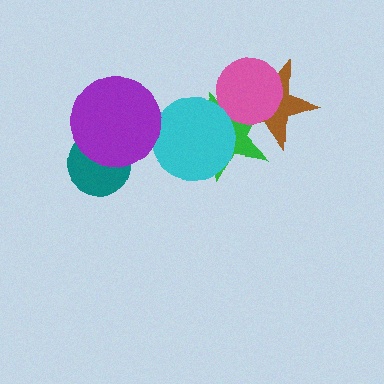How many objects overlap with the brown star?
2 objects overlap with the brown star.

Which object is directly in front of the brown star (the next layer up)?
The green star is directly in front of the brown star.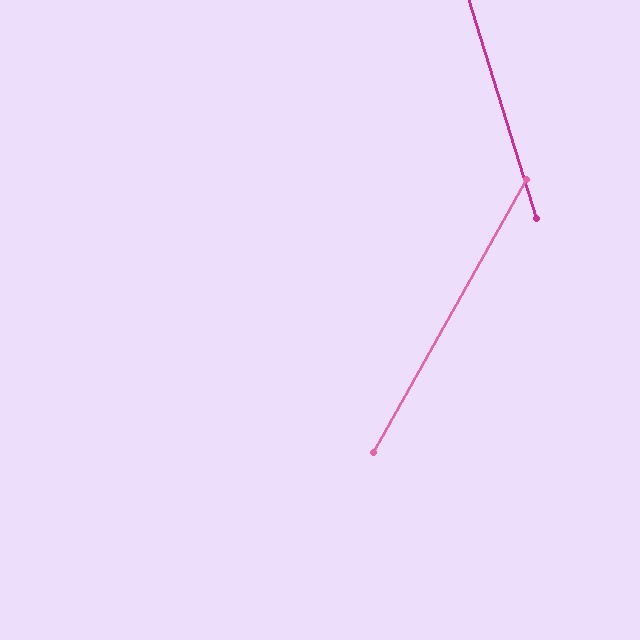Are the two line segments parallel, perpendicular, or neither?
Neither parallel nor perpendicular — they differ by about 47°.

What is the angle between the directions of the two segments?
Approximately 47 degrees.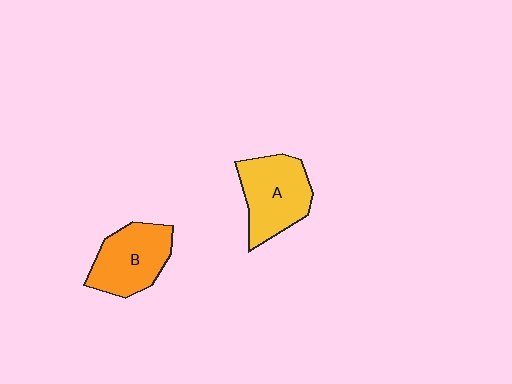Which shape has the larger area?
Shape A (yellow).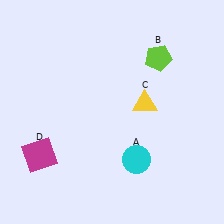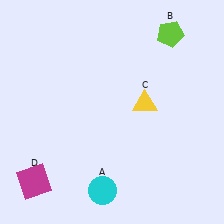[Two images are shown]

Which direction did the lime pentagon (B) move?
The lime pentagon (B) moved up.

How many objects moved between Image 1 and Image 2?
3 objects moved between the two images.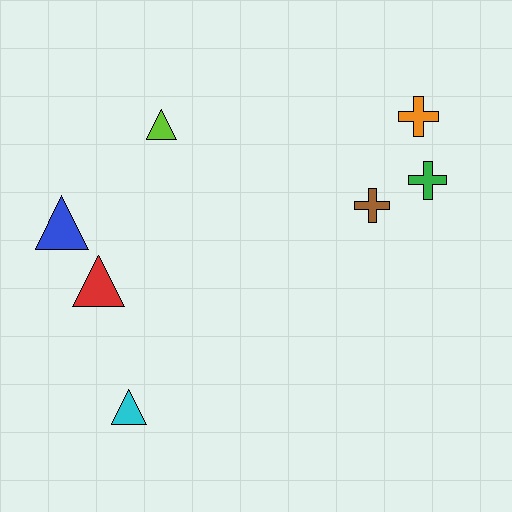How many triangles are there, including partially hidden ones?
There are 4 triangles.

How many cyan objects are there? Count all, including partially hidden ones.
There is 1 cyan object.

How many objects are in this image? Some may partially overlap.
There are 7 objects.